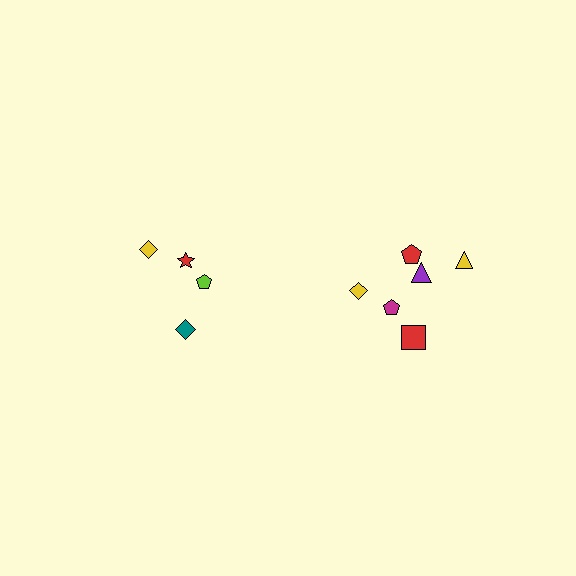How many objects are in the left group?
There are 4 objects.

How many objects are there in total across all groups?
There are 10 objects.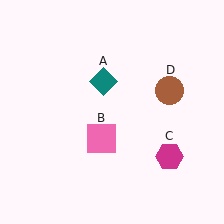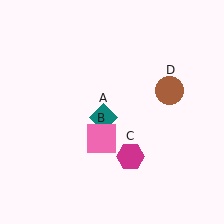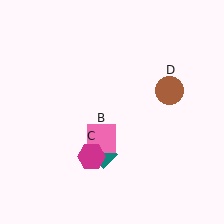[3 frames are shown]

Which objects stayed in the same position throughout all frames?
Pink square (object B) and brown circle (object D) remained stationary.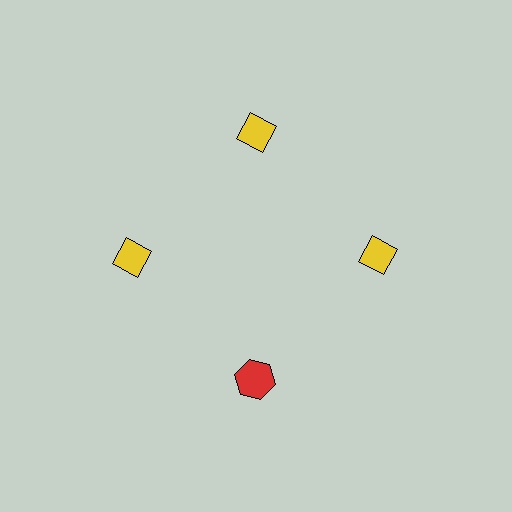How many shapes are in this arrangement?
There are 4 shapes arranged in a ring pattern.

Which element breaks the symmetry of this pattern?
The red hexagon at roughly the 6 o'clock position breaks the symmetry. All other shapes are yellow diamonds.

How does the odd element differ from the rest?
It differs in both color (red instead of yellow) and shape (hexagon instead of diamond).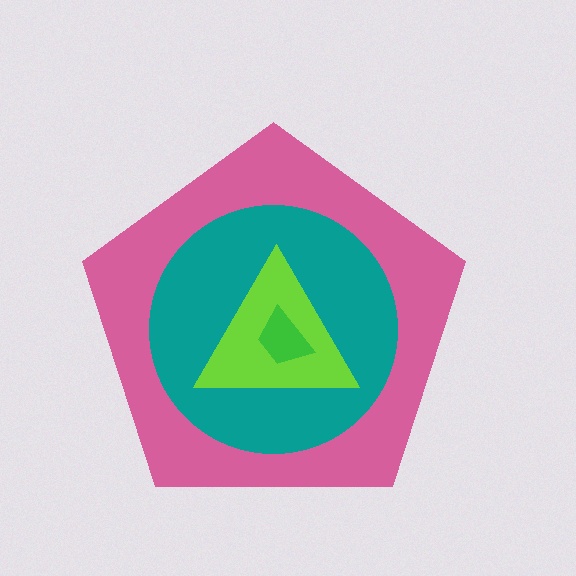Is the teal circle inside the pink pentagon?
Yes.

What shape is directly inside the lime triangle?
The green trapezoid.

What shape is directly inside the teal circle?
The lime triangle.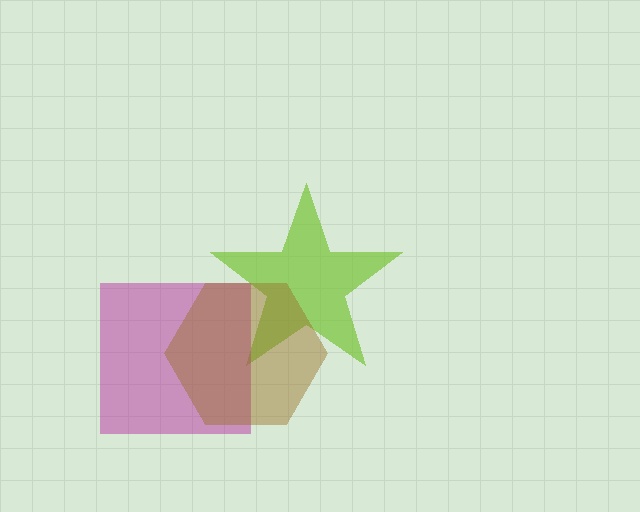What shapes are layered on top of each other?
The layered shapes are: a lime star, a magenta square, a brown hexagon.